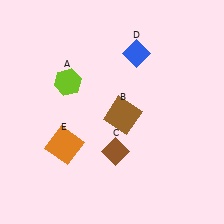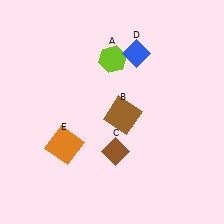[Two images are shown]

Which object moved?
The lime hexagon (A) moved right.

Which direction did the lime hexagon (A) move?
The lime hexagon (A) moved right.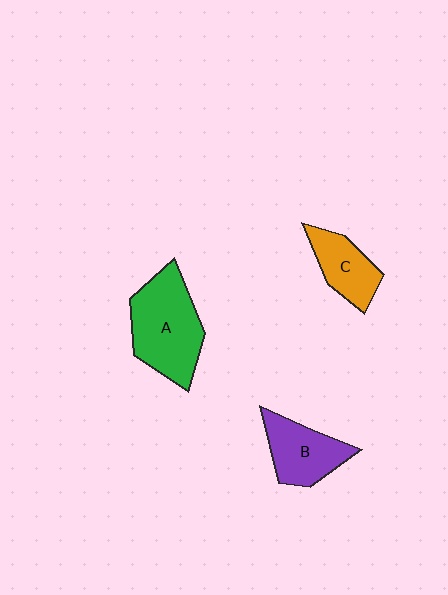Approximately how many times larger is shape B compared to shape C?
Approximately 1.2 times.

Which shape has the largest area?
Shape A (green).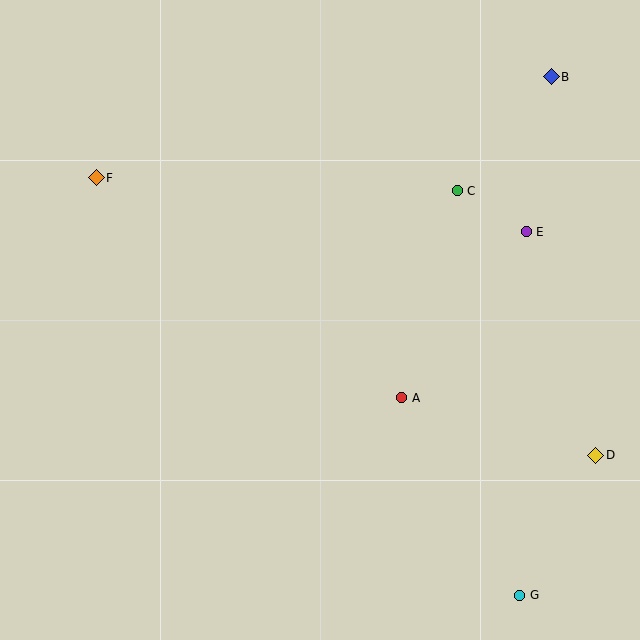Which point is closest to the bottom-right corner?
Point G is closest to the bottom-right corner.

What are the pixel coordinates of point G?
Point G is at (520, 595).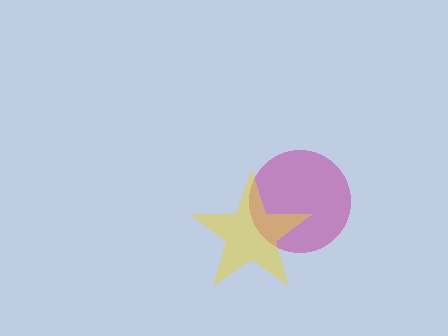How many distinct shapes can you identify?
There are 2 distinct shapes: a magenta circle, a yellow star.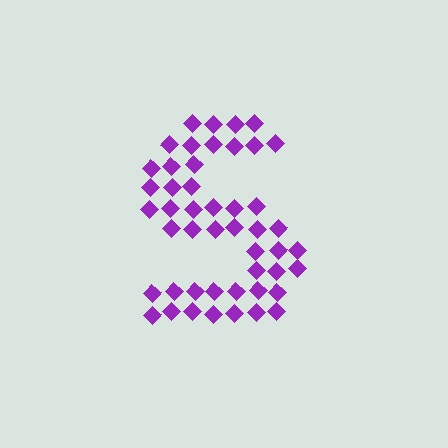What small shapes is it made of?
It is made of small diamonds.